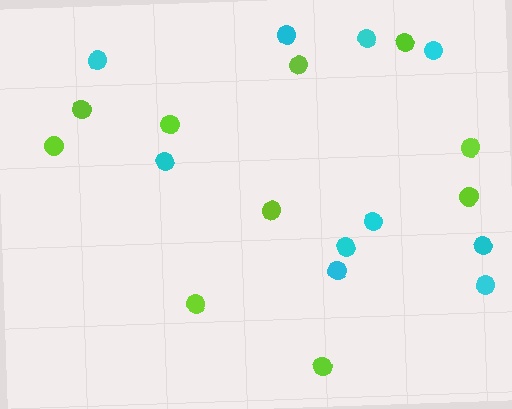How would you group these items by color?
There are 2 groups: one group of cyan circles (10) and one group of lime circles (10).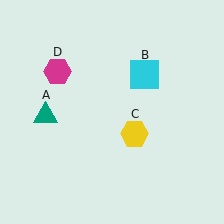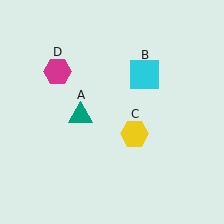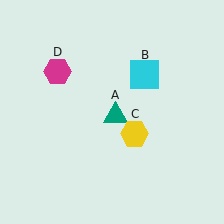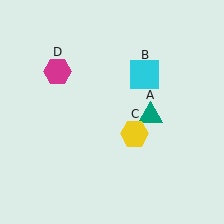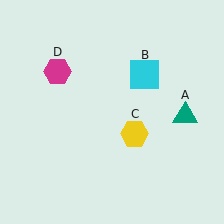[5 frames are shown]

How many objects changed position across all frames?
1 object changed position: teal triangle (object A).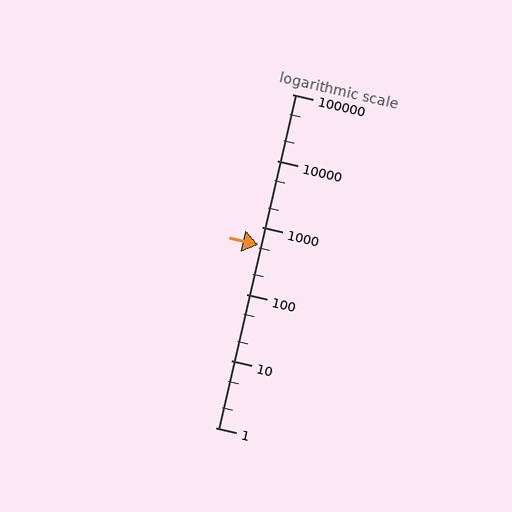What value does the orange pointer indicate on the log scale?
The pointer indicates approximately 550.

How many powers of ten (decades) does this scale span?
The scale spans 5 decades, from 1 to 100000.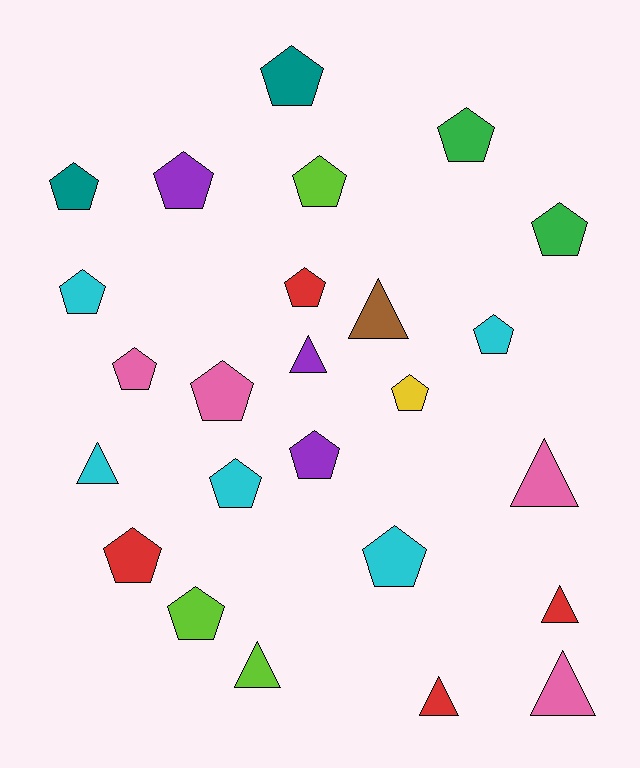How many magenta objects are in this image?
There are no magenta objects.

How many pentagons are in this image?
There are 17 pentagons.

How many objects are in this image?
There are 25 objects.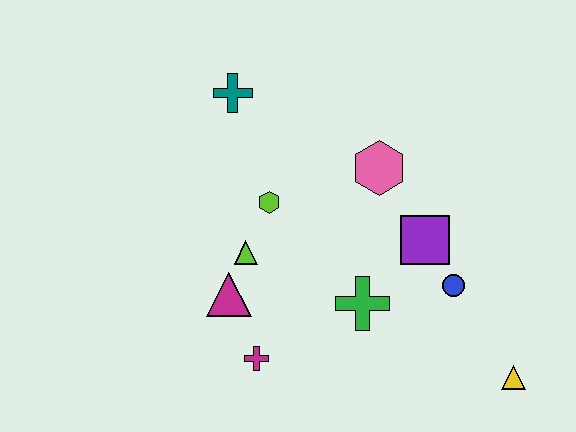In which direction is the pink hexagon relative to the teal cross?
The pink hexagon is to the right of the teal cross.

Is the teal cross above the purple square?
Yes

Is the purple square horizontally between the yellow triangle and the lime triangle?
Yes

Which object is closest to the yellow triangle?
The blue circle is closest to the yellow triangle.